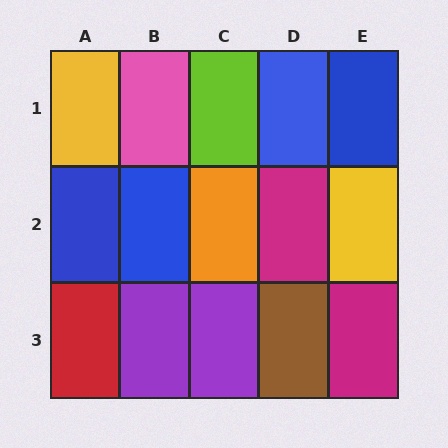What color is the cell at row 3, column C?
Purple.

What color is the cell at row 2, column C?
Orange.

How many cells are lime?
1 cell is lime.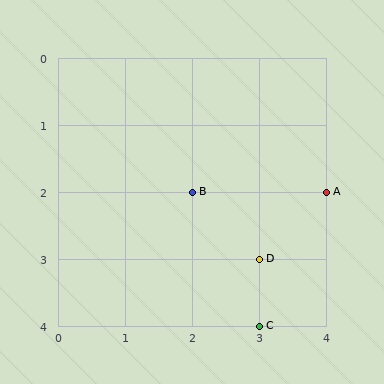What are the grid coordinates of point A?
Point A is at grid coordinates (4, 2).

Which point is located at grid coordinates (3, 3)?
Point D is at (3, 3).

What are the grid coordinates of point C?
Point C is at grid coordinates (3, 4).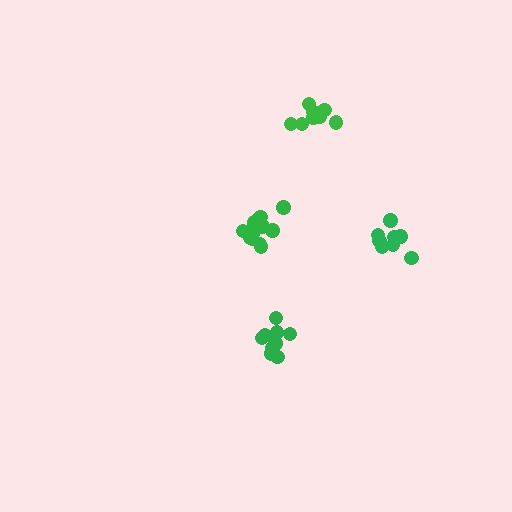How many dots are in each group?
Group 1: 8 dots, Group 2: 10 dots, Group 3: 8 dots, Group 4: 13 dots (39 total).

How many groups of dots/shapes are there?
There are 4 groups.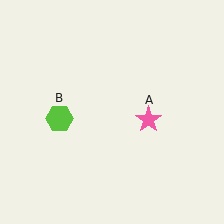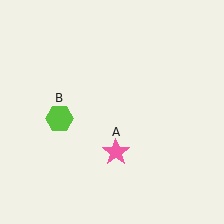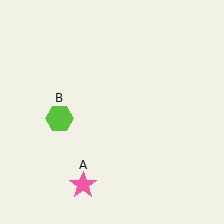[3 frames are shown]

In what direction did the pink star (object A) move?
The pink star (object A) moved down and to the left.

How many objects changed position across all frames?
1 object changed position: pink star (object A).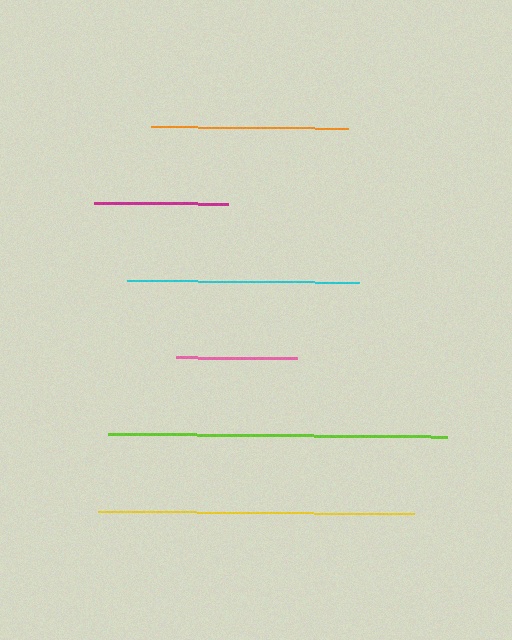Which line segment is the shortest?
The pink line is the shortest at approximately 121 pixels.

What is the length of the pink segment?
The pink segment is approximately 121 pixels long.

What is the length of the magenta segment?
The magenta segment is approximately 135 pixels long.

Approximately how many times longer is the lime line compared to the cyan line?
The lime line is approximately 1.5 times the length of the cyan line.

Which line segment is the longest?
The lime line is the longest at approximately 339 pixels.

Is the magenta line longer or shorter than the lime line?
The lime line is longer than the magenta line.